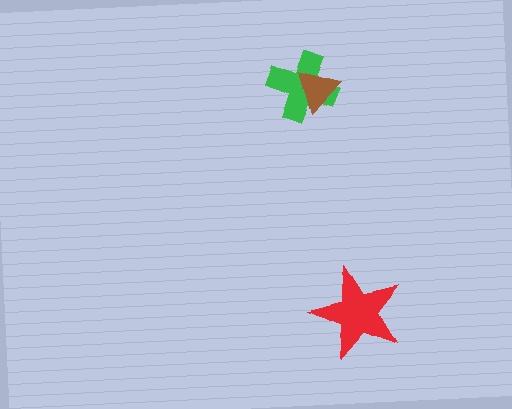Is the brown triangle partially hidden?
No, no other shape covers it.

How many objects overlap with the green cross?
1 object overlaps with the green cross.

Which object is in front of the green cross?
The brown triangle is in front of the green cross.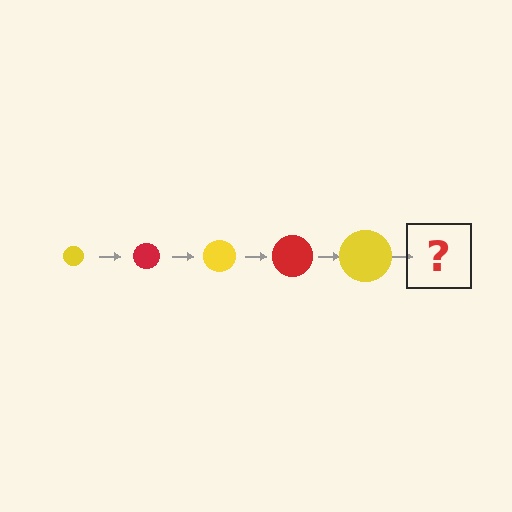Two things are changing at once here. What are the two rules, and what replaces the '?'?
The two rules are that the circle grows larger each step and the color cycles through yellow and red. The '?' should be a red circle, larger than the previous one.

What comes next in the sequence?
The next element should be a red circle, larger than the previous one.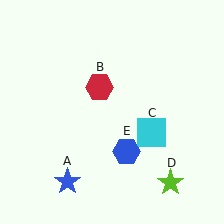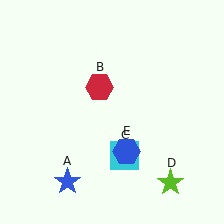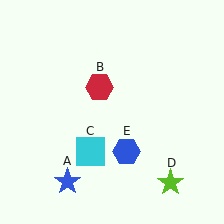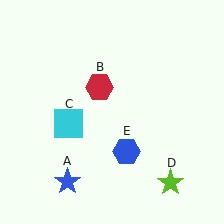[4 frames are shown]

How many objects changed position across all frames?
1 object changed position: cyan square (object C).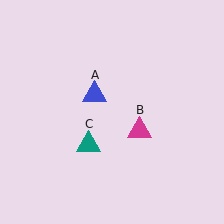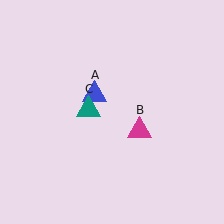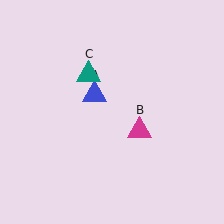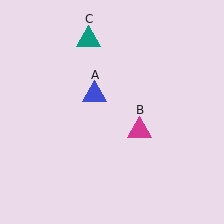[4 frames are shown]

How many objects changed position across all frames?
1 object changed position: teal triangle (object C).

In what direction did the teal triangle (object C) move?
The teal triangle (object C) moved up.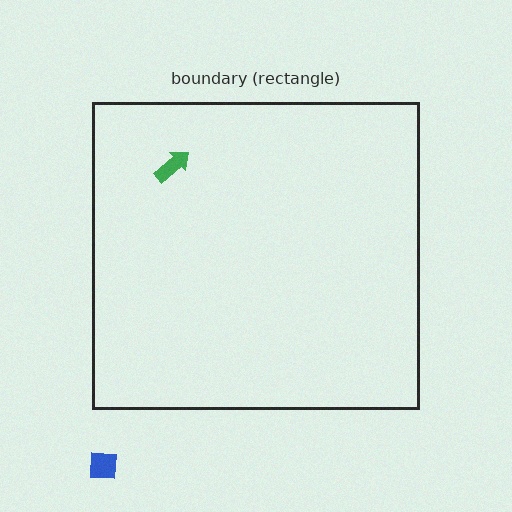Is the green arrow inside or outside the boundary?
Inside.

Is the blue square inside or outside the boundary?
Outside.